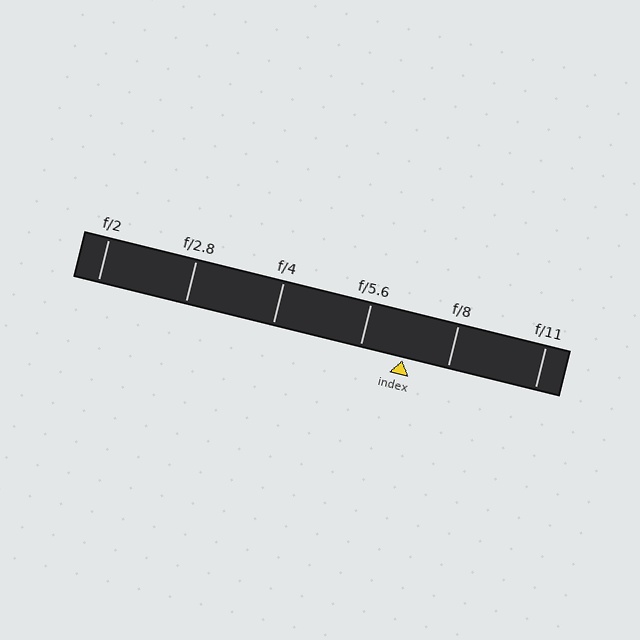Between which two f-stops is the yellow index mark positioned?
The index mark is between f/5.6 and f/8.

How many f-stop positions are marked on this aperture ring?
There are 6 f-stop positions marked.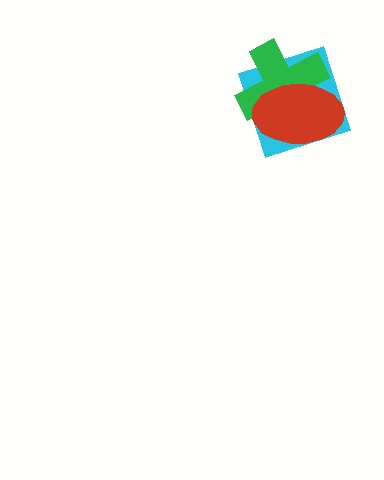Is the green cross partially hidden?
Yes, it is partially covered by another shape.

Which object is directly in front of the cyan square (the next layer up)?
The green cross is directly in front of the cyan square.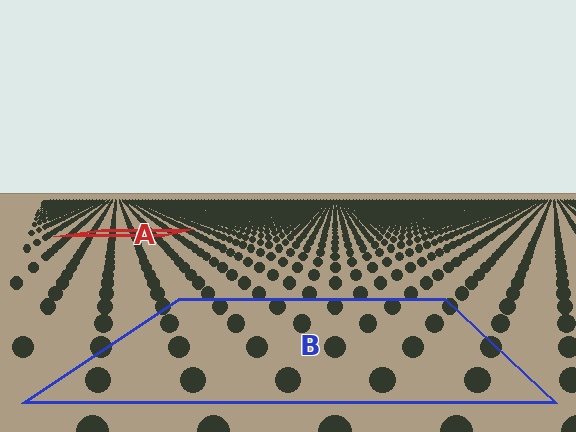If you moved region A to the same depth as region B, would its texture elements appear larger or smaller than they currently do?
They would appear larger. At a closer depth, the same texture elements are projected at a bigger on-screen size.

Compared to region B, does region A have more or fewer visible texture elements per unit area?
Region A has more texture elements per unit area — they are packed more densely because it is farther away.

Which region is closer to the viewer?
Region B is closer. The texture elements there are larger and more spread out.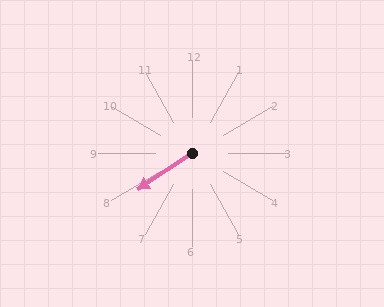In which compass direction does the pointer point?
Southwest.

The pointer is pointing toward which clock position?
Roughly 8 o'clock.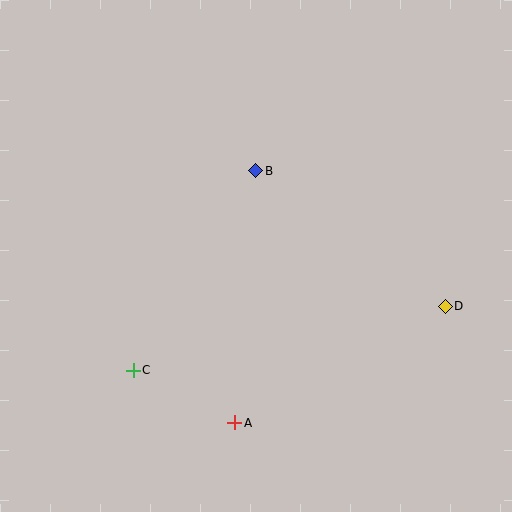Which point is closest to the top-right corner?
Point B is closest to the top-right corner.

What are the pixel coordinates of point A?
Point A is at (235, 423).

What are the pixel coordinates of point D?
Point D is at (445, 306).